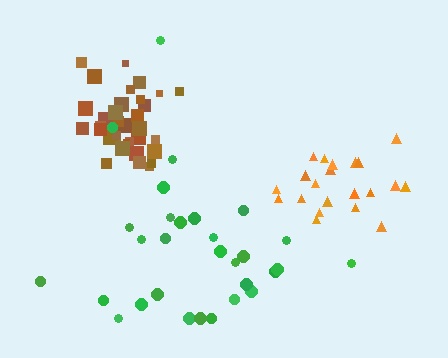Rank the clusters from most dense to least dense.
brown, orange, green.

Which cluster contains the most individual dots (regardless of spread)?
Brown (34).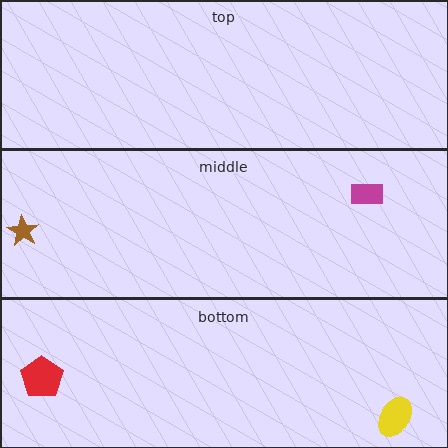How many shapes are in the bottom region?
2.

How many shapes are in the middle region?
2.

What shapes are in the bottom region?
The red pentagon, the yellow ellipse.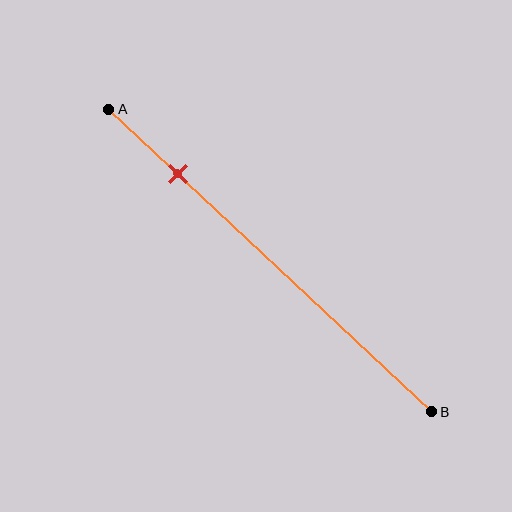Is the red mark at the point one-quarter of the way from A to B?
No, the mark is at about 20% from A, not at the 25% one-quarter point.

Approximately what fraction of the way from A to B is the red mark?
The red mark is approximately 20% of the way from A to B.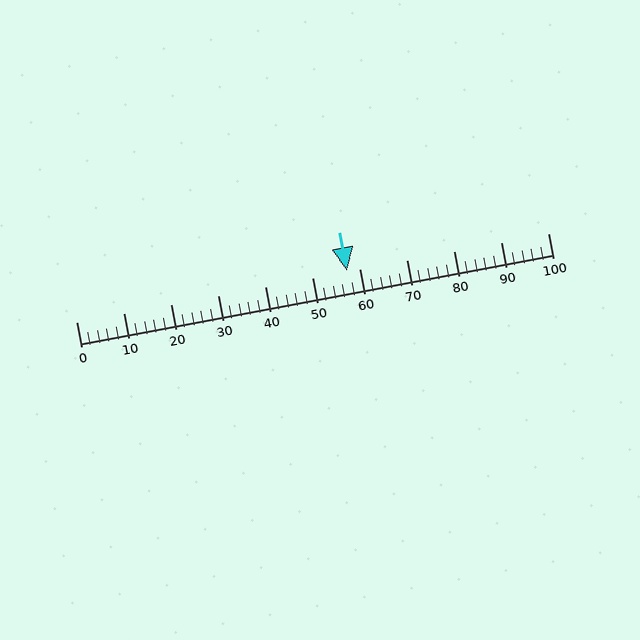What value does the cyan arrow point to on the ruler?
The cyan arrow points to approximately 57.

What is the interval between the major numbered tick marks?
The major tick marks are spaced 10 units apart.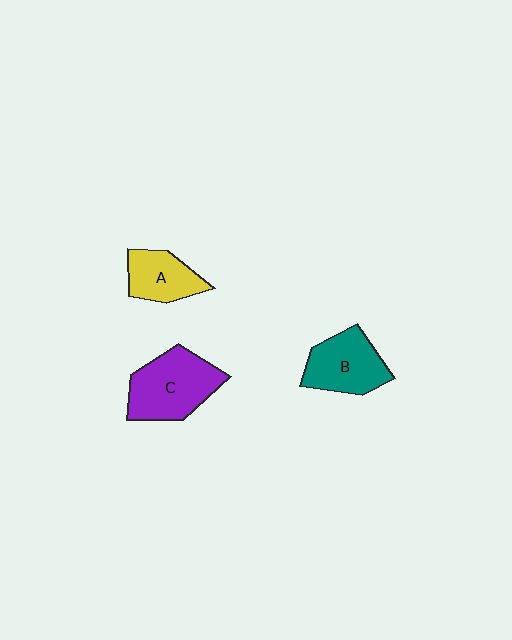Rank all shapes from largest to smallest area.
From largest to smallest: C (purple), B (teal), A (yellow).